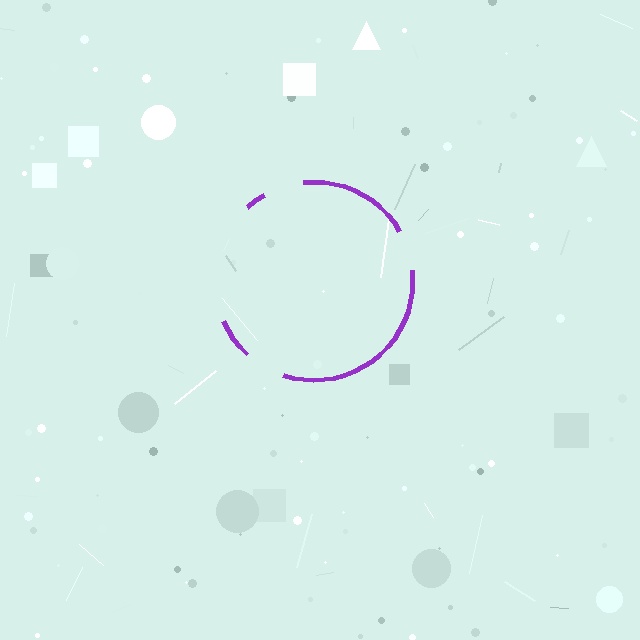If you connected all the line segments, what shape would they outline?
They would outline a circle.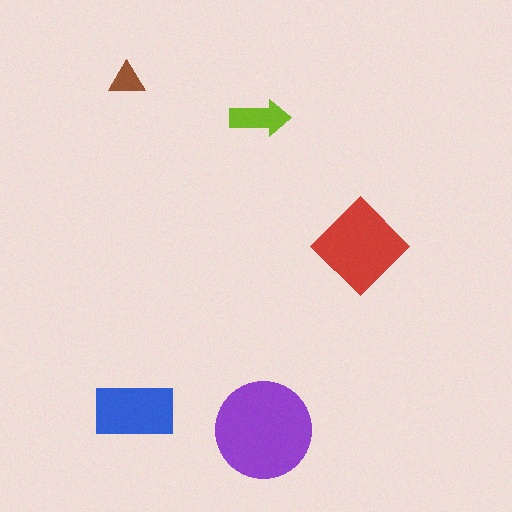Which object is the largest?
The purple circle.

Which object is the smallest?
The brown triangle.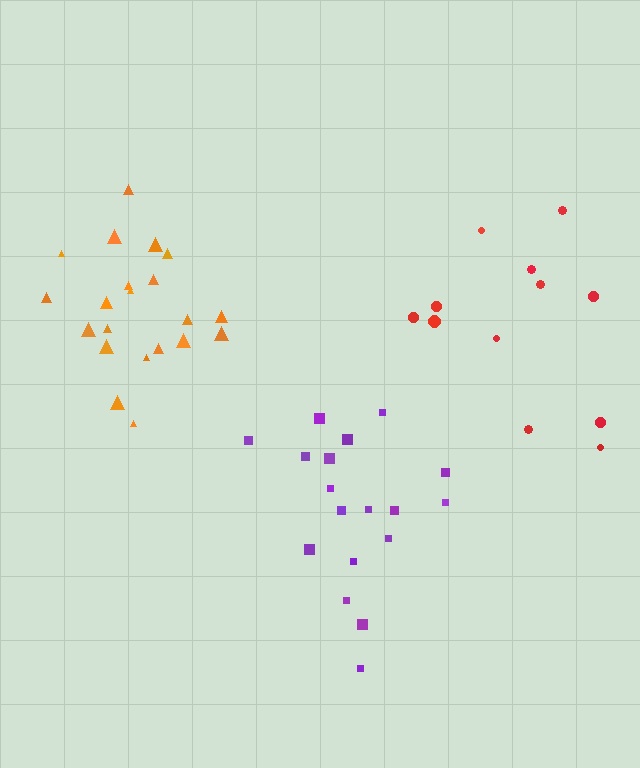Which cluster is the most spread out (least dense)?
Red.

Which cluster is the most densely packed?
Orange.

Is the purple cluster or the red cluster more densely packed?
Purple.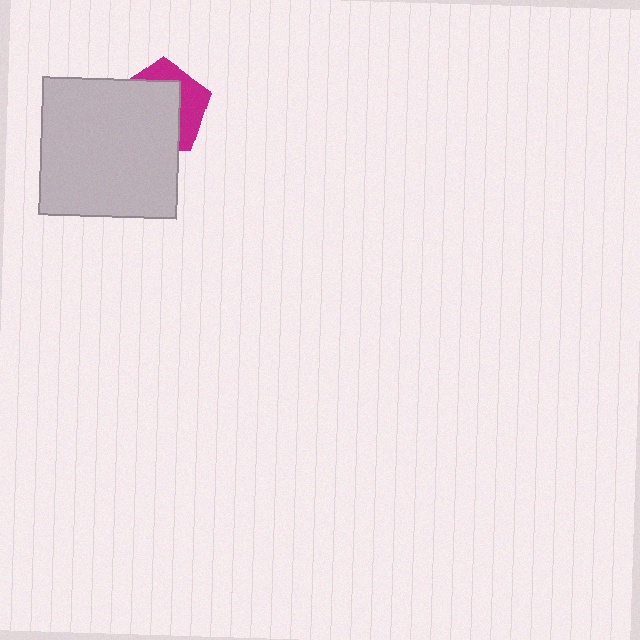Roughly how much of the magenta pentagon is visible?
A small part of it is visible (roughly 37%).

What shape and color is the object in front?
The object in front is a light gray square.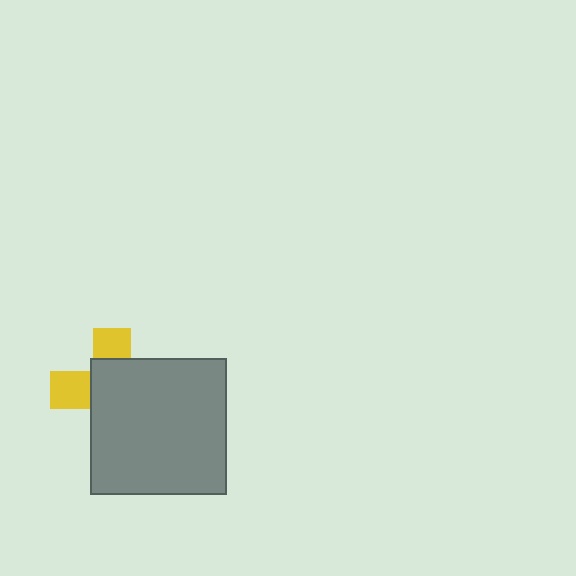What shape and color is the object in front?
The object in front is a gray square.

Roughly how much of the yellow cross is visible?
A small part of it is visible (roughly 33%).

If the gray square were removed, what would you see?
You would see the complete yellow cross.